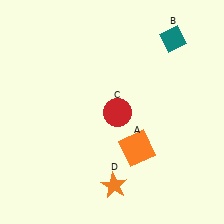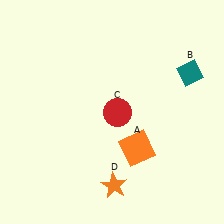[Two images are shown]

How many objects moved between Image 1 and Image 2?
1 object moved between the two images.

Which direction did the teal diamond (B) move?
The teal diamond (B) moved down.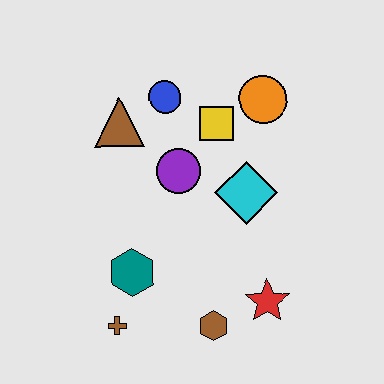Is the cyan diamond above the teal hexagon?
Yes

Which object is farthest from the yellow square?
The brown cross is farthest from the yellow square.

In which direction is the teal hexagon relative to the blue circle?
The teal hexagon is below the blue circle.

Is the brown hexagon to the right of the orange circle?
No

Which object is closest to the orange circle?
The yellow square is closest to the orange circle.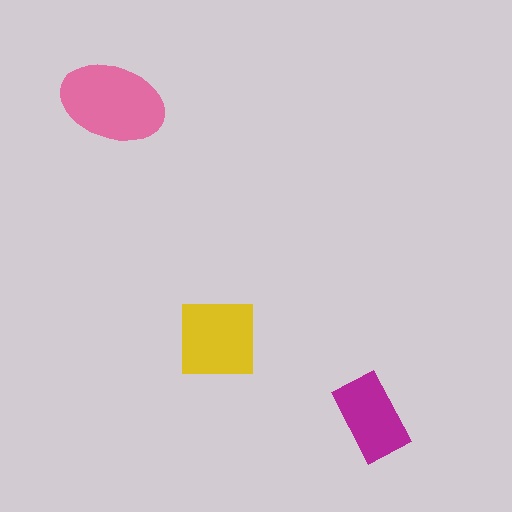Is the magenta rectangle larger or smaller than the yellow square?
Smaller.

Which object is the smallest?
The magenta rectangle.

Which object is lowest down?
The magenta rectangle is bottommost.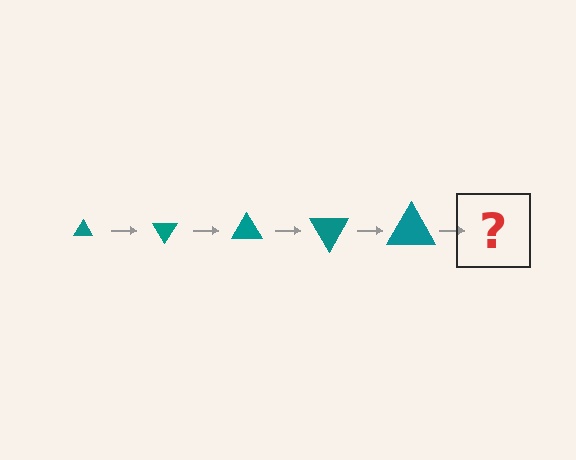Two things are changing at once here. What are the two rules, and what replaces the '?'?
The two rules are that the triangle grows larger each step and it rotates 60 degrees each step. The '?' should be a triangle, larger than the previous one and rotated 300 degrees from the start.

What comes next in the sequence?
The next element should be a triangle, larger than the previous one and rotated 300 degrees from the start.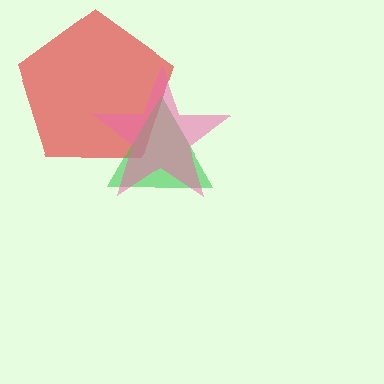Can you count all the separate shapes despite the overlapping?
Yes, there are 3 separate shapes.